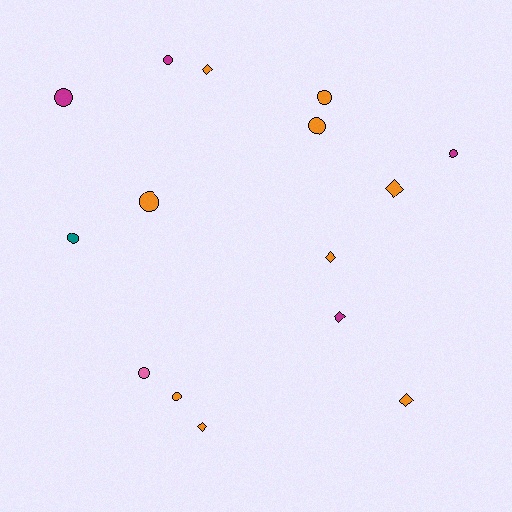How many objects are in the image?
There are 15 objects.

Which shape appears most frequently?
Circle, with 9 objects.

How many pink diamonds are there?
There are no pink diamonds.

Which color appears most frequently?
Orange, with 9 objects.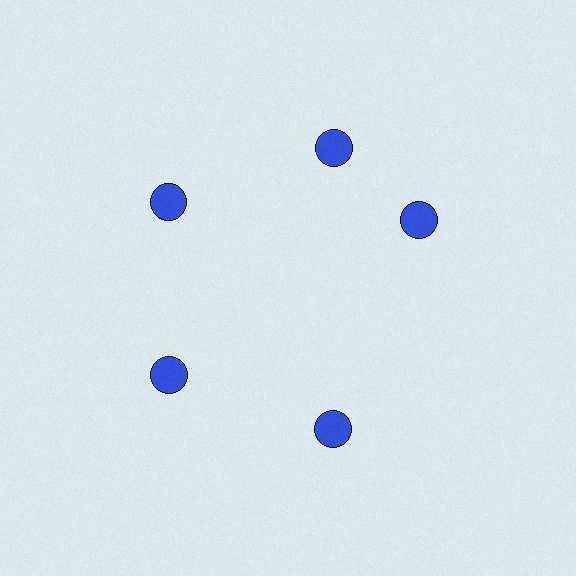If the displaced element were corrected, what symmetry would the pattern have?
It would have 5-fold rotational symmetry — the pattern would map onto itself every 72 degrees.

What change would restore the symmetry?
The symmetry would be restored by rotating it back into even spacing with its neighbors so that all 5 circles sit at equal angles and equal distance from the center.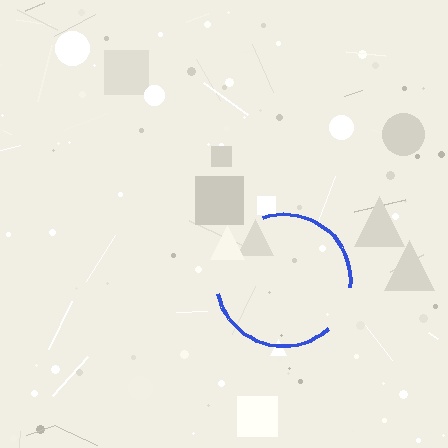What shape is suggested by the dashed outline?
The dashed outline suggests a circle.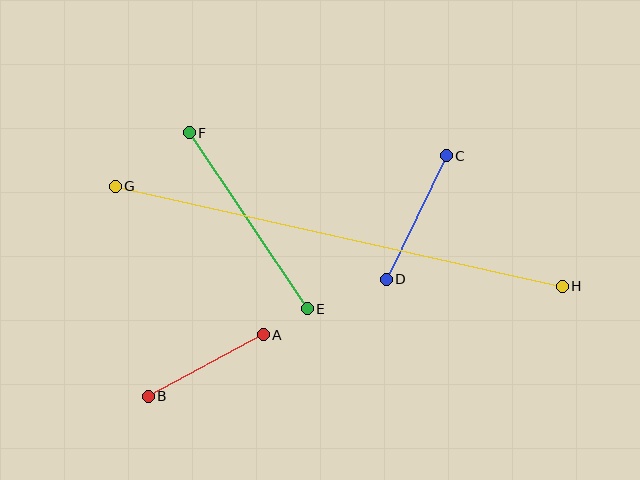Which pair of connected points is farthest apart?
Points G and H are farthest apart.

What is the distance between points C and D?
The distance is approximately 137 pixels.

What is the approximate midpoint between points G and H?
The midpoint is at approximately (339, 236) pixels.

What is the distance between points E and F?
The distance is approximately 212 pixels.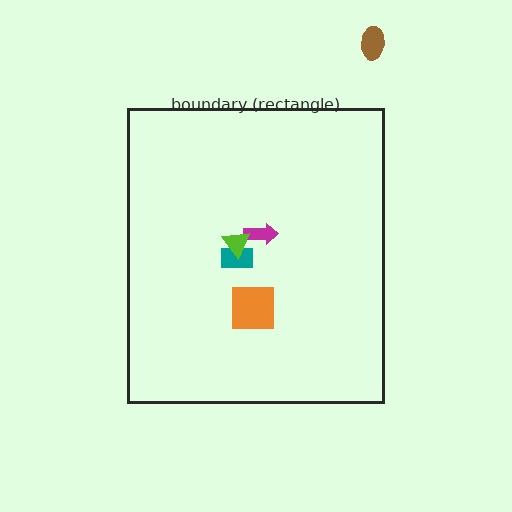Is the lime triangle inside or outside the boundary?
Inside.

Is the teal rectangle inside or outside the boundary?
Inside.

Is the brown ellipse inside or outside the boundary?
Outside.